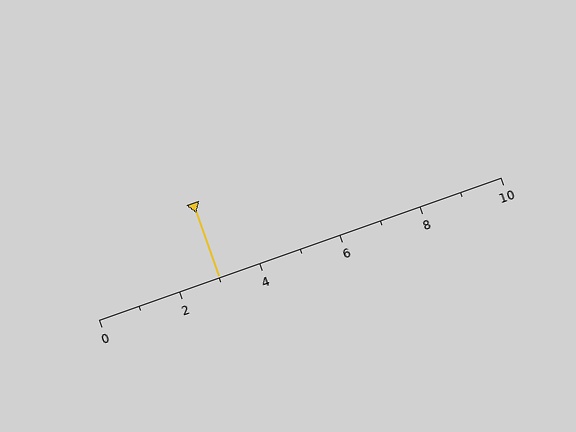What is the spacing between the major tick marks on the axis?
The major ticks are spaced 2 apart.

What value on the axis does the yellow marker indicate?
The marker indicates approximately 3.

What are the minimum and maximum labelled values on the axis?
The axis runs from 0 to 10.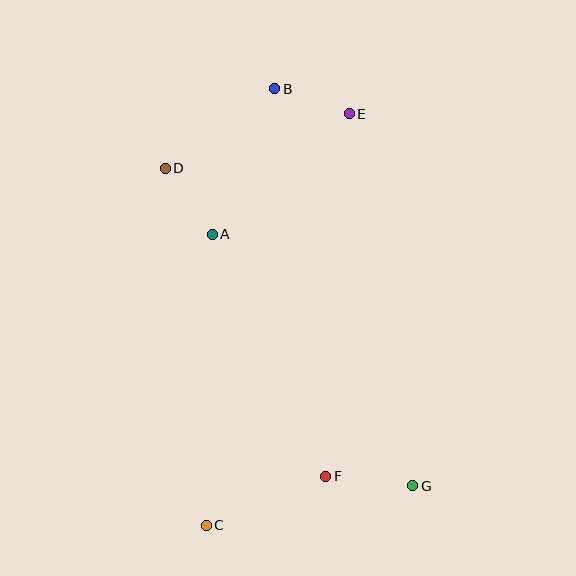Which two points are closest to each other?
Points B and E are closest to each other.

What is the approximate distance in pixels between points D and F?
The distance between D and F is approximately 347 pixels.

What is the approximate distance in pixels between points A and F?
The distance between A and F is approximately 267 pixels.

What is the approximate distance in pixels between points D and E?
The distance between D and E is approximately 192 pixels.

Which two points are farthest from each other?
Points B and C are farthest from each other.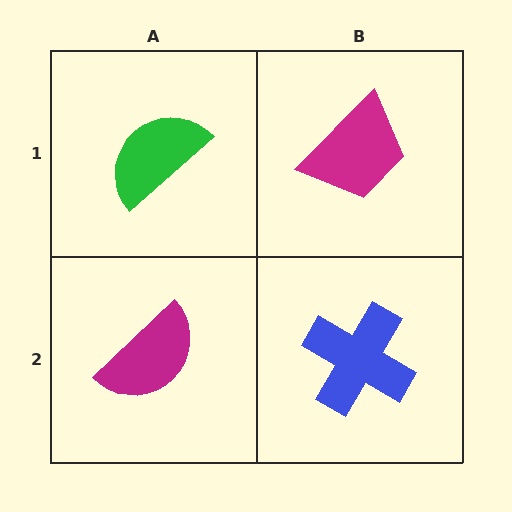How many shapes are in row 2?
2 shapes.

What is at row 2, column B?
A blue cross.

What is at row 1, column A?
A green semicircle.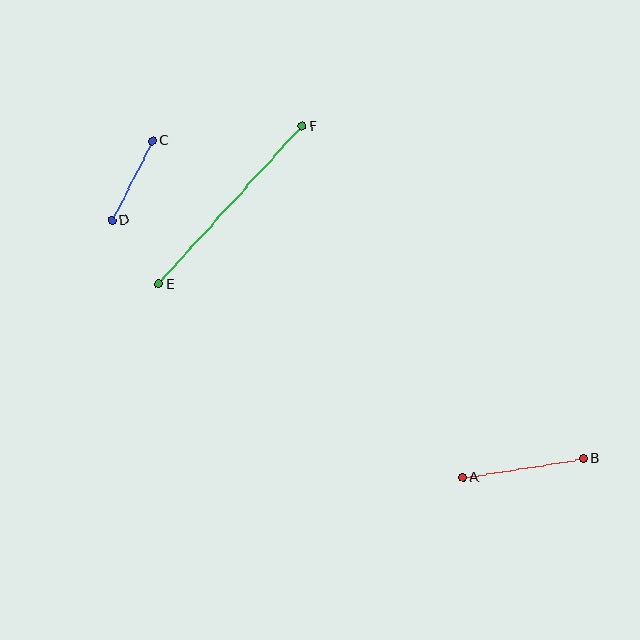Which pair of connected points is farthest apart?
Points E and F are farthest apart.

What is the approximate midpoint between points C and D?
The midpoint is at approximately (132, 181) pixels.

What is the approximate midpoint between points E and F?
The midpoint is at approximately (230, 205) pixels.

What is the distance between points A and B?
The distance is approximately 122 pixels.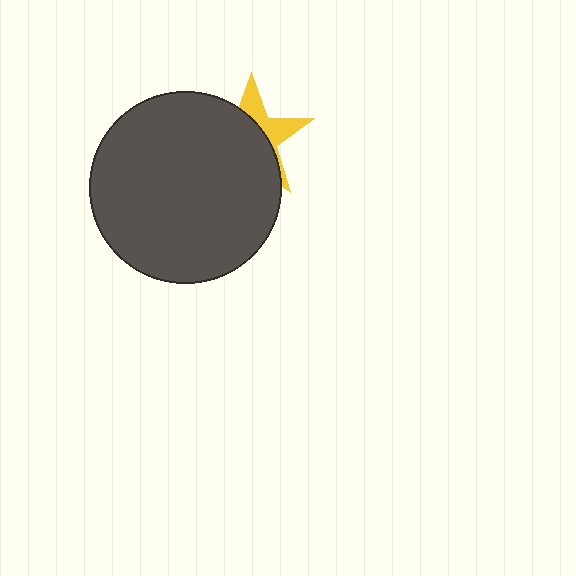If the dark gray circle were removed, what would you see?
You would see the complete yellow star.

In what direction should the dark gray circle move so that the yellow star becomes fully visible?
The dark gray circle should move toward the lower-left. That is the shortest direction to clear the overlap and leave the yellow star fully visible.